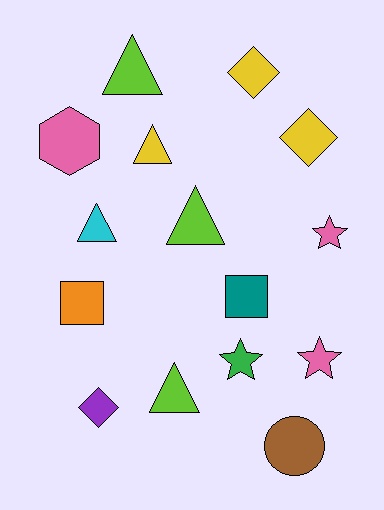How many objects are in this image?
There are 15 objects.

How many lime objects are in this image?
There are 3 lime objects.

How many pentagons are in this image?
There are no pentagons.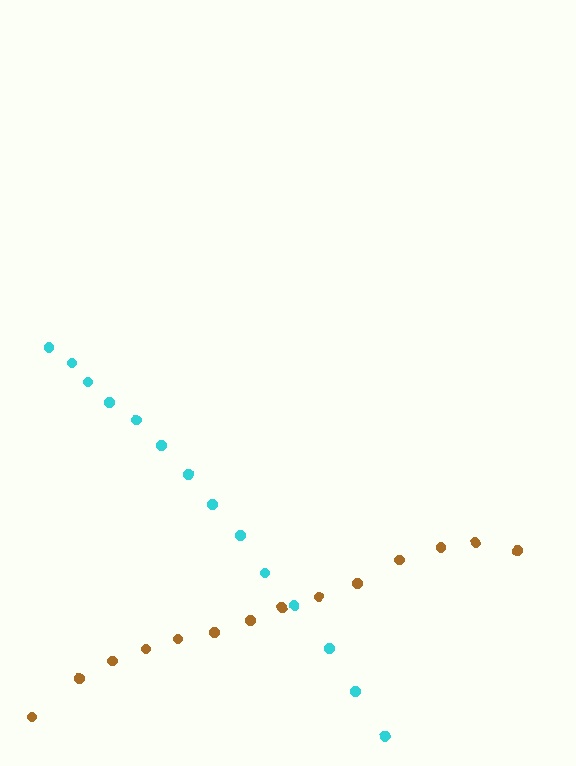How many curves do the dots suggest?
There are 2 distinct paths.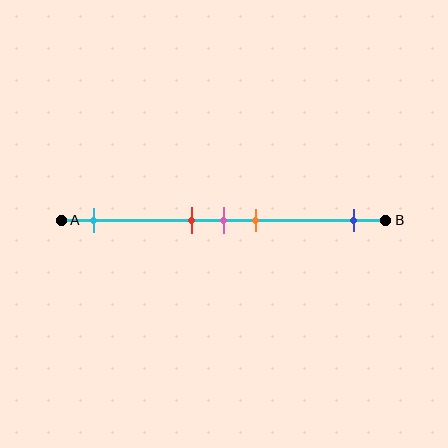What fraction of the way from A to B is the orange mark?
The orange mark is approximately 60% (0.6) of the way from A to B.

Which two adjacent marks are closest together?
The red and pink marks are the closest adjacent pair.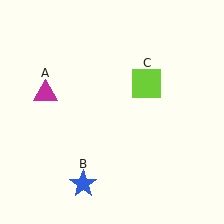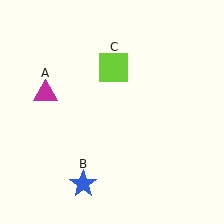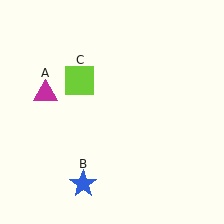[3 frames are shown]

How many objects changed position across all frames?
1 object changed position: lime square (object C).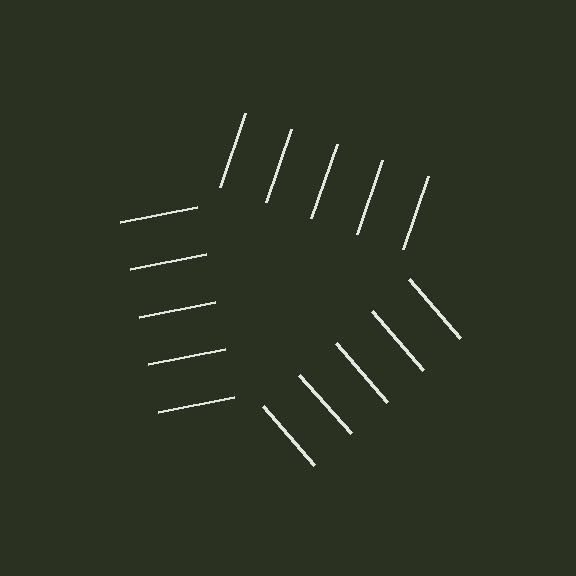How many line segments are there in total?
15 — 5 along each of the 3 edges.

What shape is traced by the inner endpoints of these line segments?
An illusory triangle — the line segments terminate on its edges but no continuous stroke is drawn.